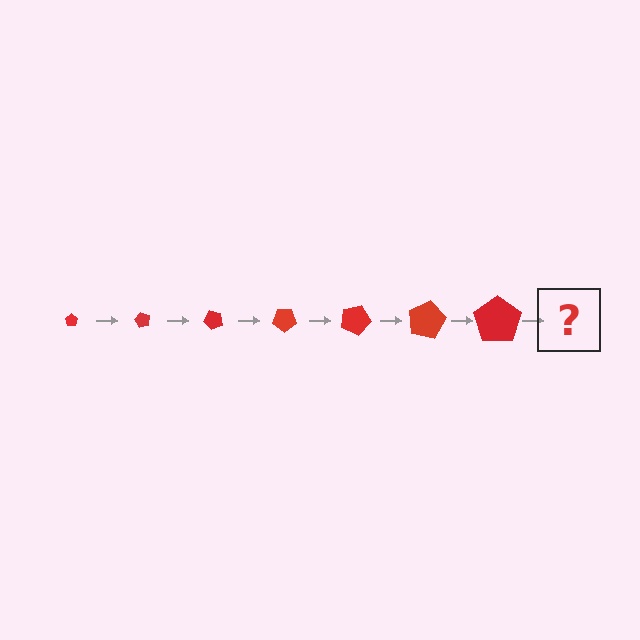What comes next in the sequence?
The next element should be a pentagon, larger than the previous one and rotated 420 degrees from the start.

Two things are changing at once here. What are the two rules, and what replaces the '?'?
The two rules are that the pentagon grows larger each step and it rotates 60 degrees each step. The '?' should be a pentagon, larger than the previous one and rotated 420 degrees from the start.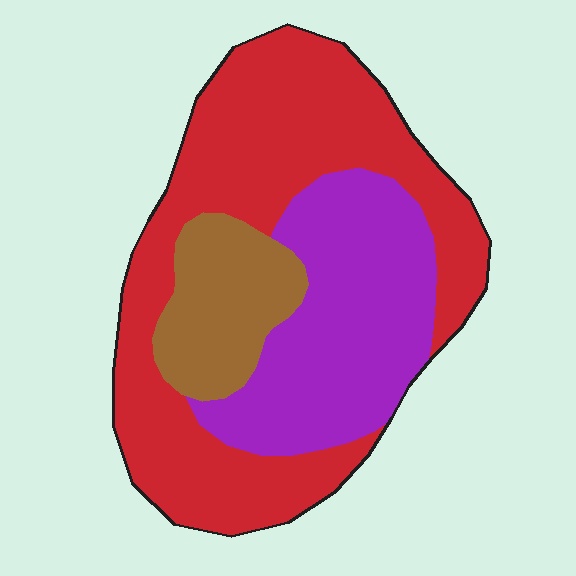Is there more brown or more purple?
Purple.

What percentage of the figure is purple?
Purple covers about 30% of the figure.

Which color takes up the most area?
Red, at roughly 55%.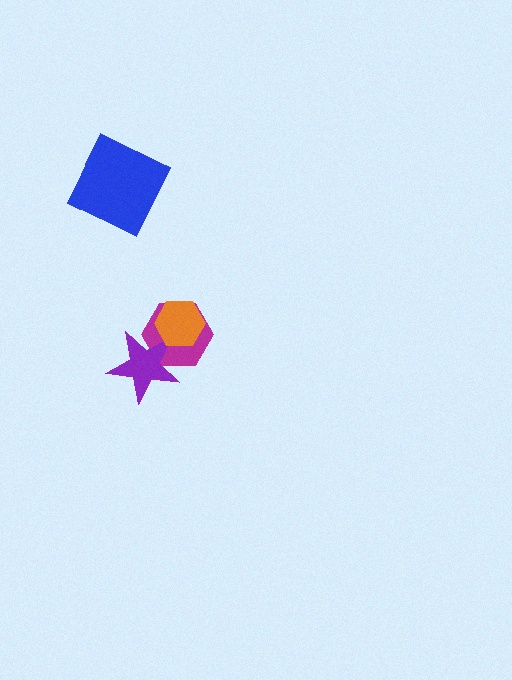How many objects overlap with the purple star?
2 objects overlap with the purple star.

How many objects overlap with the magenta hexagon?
2 objects overlap with the magenta hexagon.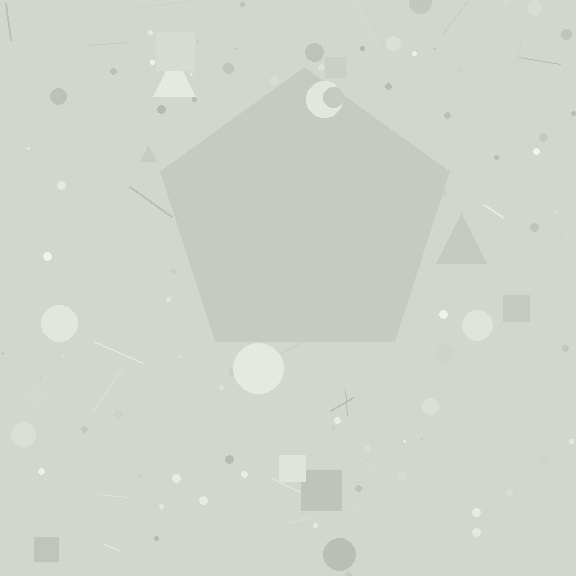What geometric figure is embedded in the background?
A pentagon is embedded in the background.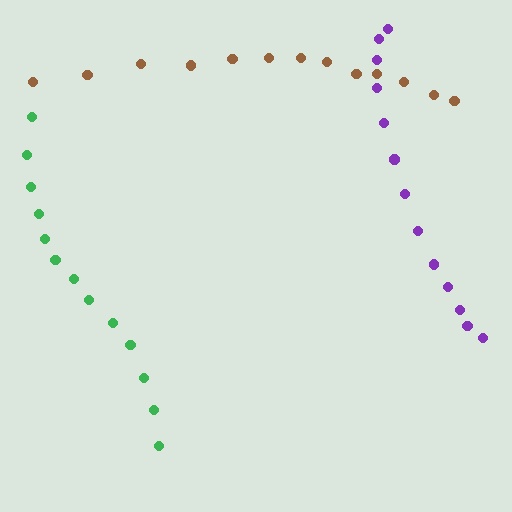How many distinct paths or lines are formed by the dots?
There are 3 distinct paths.